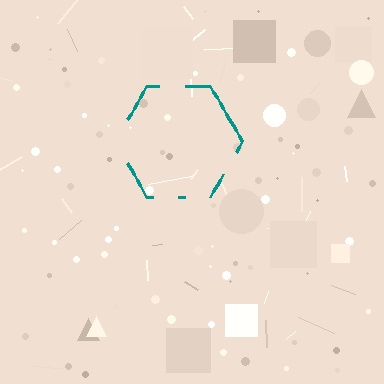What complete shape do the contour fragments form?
The contour fragments form a hexagon.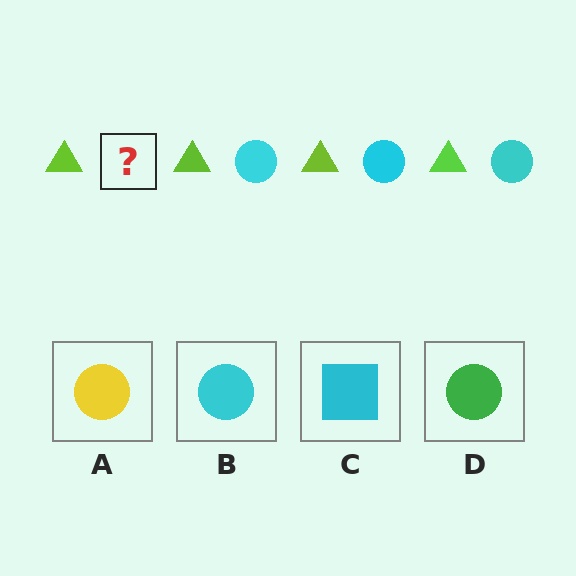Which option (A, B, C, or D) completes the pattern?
B.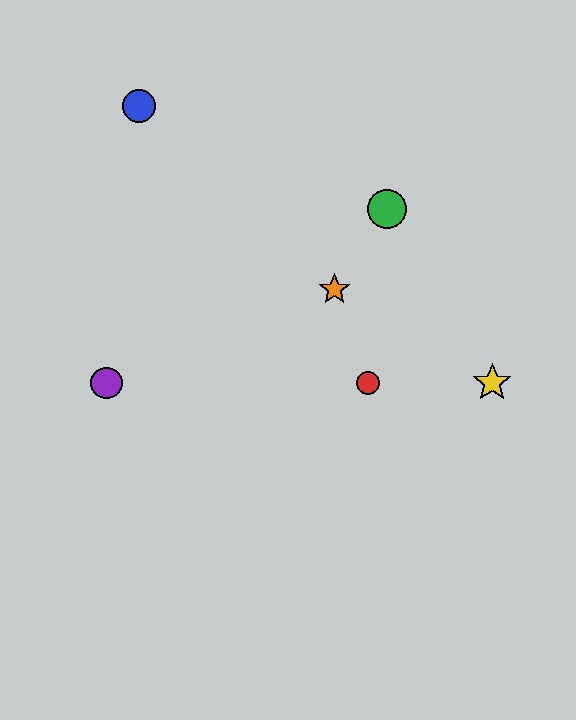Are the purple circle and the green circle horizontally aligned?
No, the purple circle is at y≈383 and the green circle is at y≈209.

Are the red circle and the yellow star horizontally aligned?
Yes, both are at y≈383.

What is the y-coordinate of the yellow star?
The yellow star is at y≈383.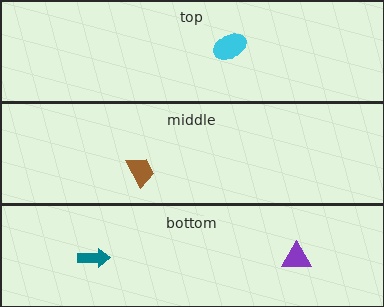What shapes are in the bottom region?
The purple triangle, the teal arrow.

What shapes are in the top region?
The cyan ellipse.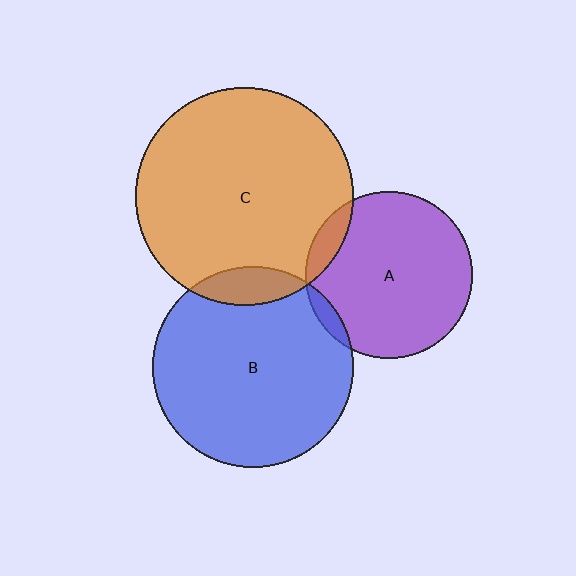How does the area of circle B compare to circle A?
Approximately 1.4 times.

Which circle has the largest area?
Circle C (orange).